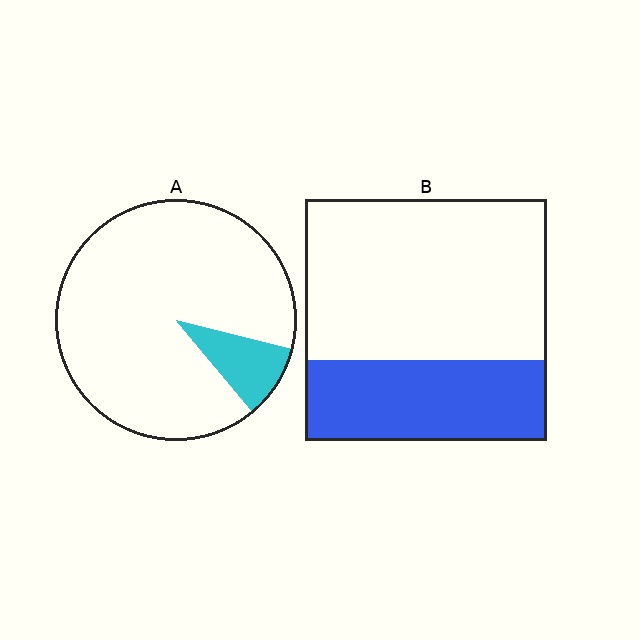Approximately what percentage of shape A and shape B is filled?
A is approximately 10% and B is approximately 35%.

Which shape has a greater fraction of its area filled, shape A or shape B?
Shape B.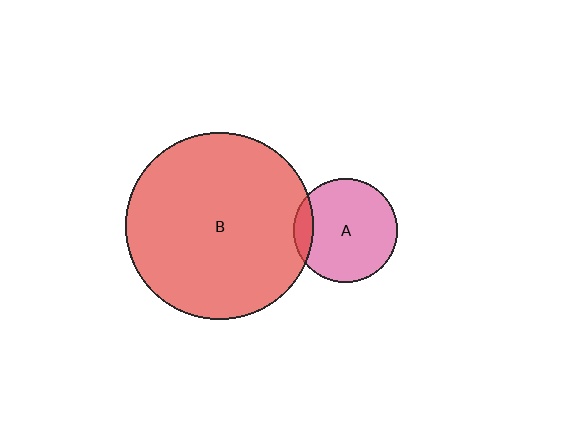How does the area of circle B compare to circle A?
Approximately 3.3 times.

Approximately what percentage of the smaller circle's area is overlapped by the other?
Approximately 10%.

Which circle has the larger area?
Circle B (red).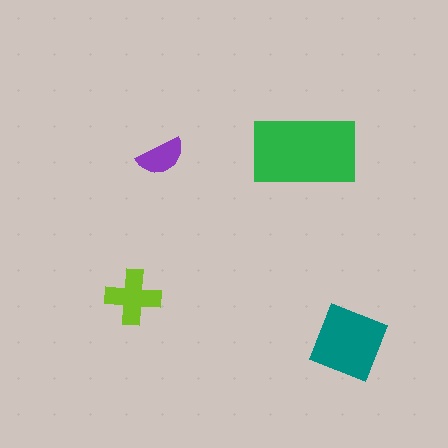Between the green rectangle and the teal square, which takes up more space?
The green rectangle.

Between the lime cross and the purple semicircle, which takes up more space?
The lime cross.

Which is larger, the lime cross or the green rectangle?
The green rectangle.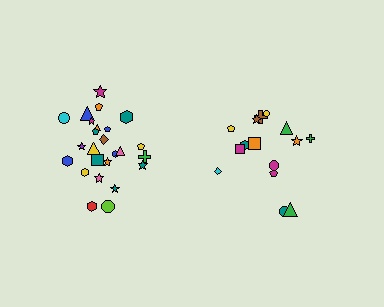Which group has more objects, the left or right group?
The left group.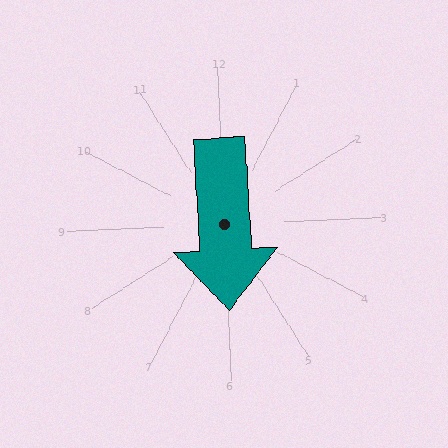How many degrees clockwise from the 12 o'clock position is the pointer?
Approximately 179 degrees.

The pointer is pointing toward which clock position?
Roughly 6 o'clock.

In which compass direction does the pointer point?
South.